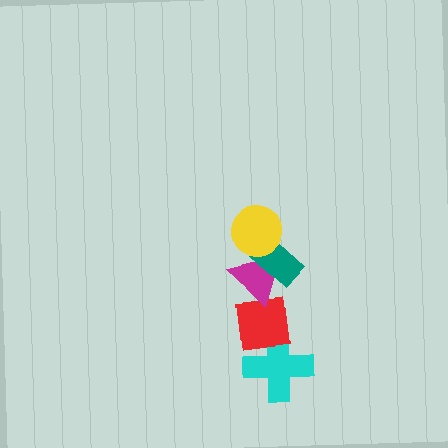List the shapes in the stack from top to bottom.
From top to bottom: the yellow circle, the teal rectangle, the magenta triangle, the red square, the cyan cross.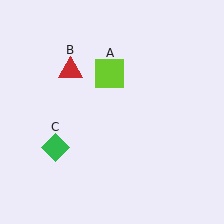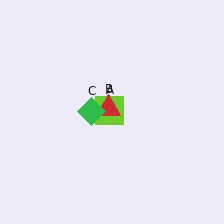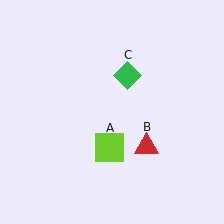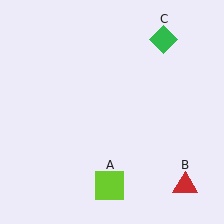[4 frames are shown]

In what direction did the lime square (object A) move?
The lime square (object A) moved down.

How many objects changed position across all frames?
3 objects changed position: lime square (object A), red triangle (object B), green diamond (object C).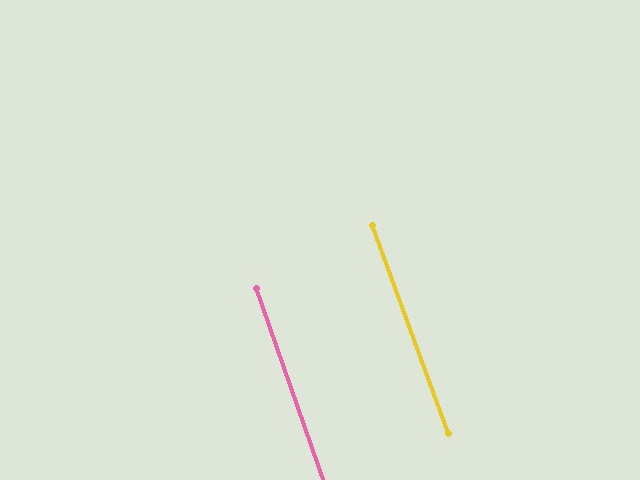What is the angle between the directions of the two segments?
Approximately 1 degree.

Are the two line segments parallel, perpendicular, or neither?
Parallel — their directions differ by only 0.7°.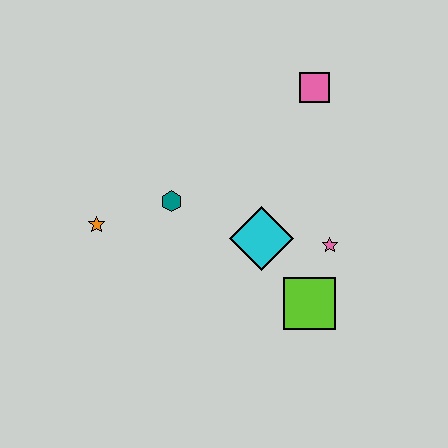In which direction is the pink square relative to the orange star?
The pink square is to the right of the orange star.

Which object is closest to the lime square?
The pink star is closest to the lime square.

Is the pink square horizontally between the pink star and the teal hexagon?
Yes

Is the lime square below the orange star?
Yes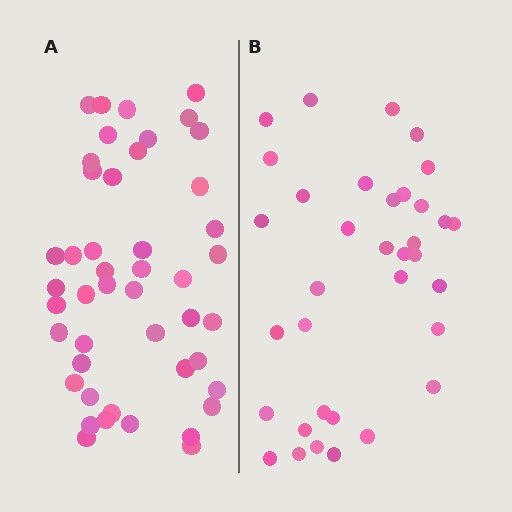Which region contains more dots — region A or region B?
Region A (the left region) has more dots.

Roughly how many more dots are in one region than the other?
Region A has roughly 12 or so more dots than region B.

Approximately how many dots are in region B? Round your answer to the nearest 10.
About 40 dots. (The exact count is 35, which rounds to 40.)